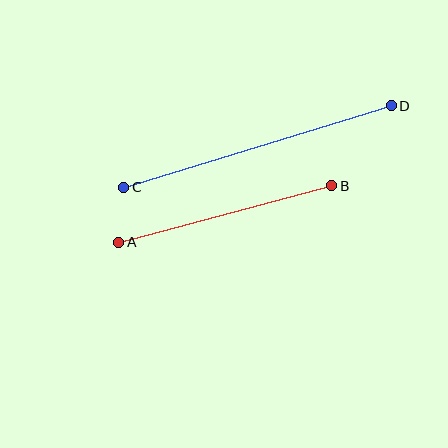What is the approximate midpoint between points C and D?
The midpoint is at approximately (258, 147) pixels.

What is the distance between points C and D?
The distance is approximately 280 pixels.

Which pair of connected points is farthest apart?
Points C and D are farthest apart.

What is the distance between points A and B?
The distance is approximately 220 pixels.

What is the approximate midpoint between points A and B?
The midpoint is at approximately (225, 214) pixels.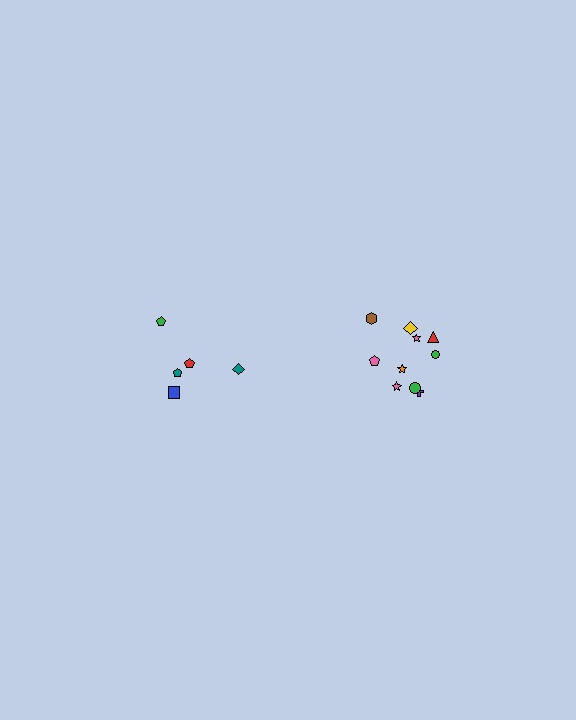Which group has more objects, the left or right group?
The right group.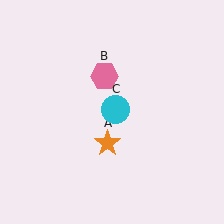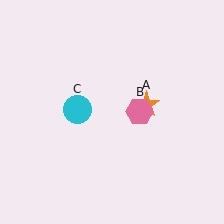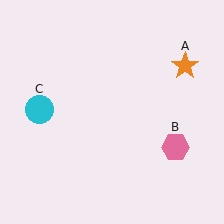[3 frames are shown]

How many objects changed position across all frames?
3 objects changed position: orange star (object A), pink hexagon (object B), cyan circle (object C).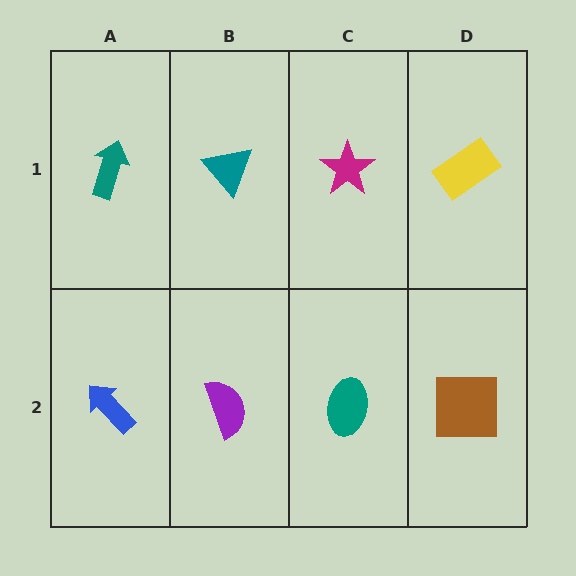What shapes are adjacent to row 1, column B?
A purple semicircle (row 2, column B), a teal arrow (row 1, column A), a magenta star (row 1, column C).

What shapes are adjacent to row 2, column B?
A teal triangle (row 1, column B), a blue arrow (row 2, column A), a teal ellipse (row 2, column C).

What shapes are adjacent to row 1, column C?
A teal ellipse (row 2, column C), a teal triangle (row 1, column B), a yellow rectangle (row 1, column D).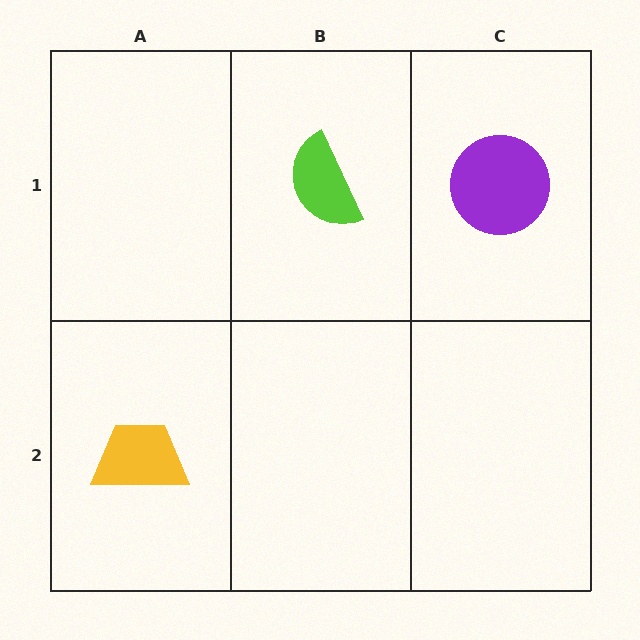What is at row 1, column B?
A lime semicircle.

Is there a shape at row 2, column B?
No, that cell is empty.